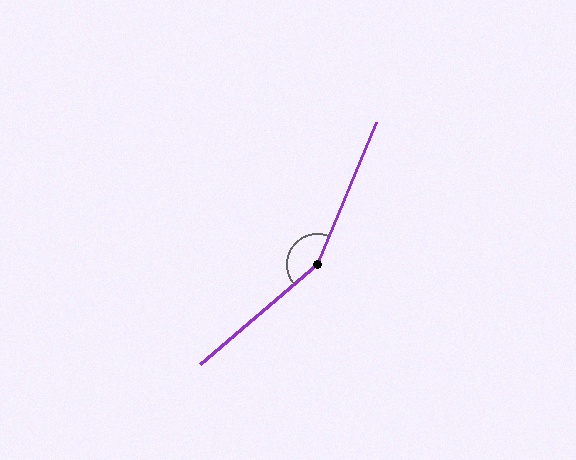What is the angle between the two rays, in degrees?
Approximately 153 degrees.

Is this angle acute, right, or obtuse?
It is obtuse.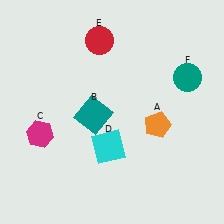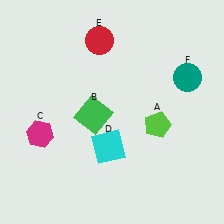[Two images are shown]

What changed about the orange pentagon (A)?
In Image 1, A is orange. In Image 2, it changed to lime.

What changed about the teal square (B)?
In Image 1, B is teal. In Image 2, it changed to green.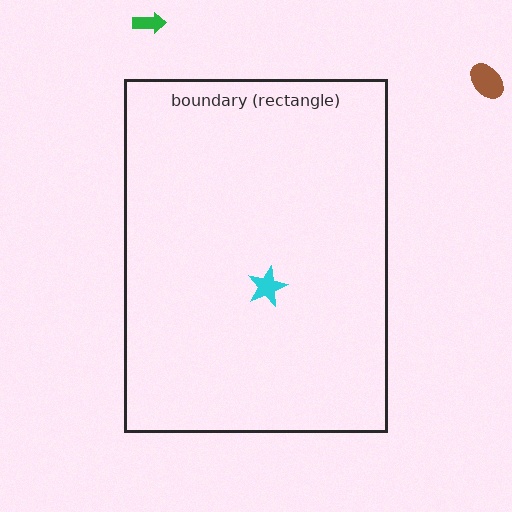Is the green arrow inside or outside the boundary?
Outside.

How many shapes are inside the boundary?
1 inside, 2 outside.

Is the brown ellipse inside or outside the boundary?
Outside.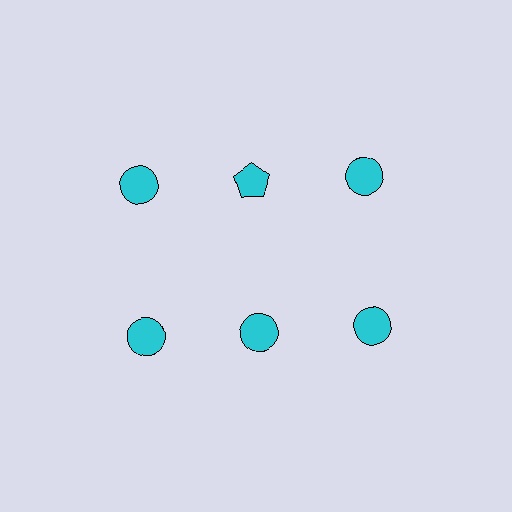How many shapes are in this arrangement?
There are 6 shapes arranged in a grid pattern.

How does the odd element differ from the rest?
It has a different shape: pentagon instead of circle.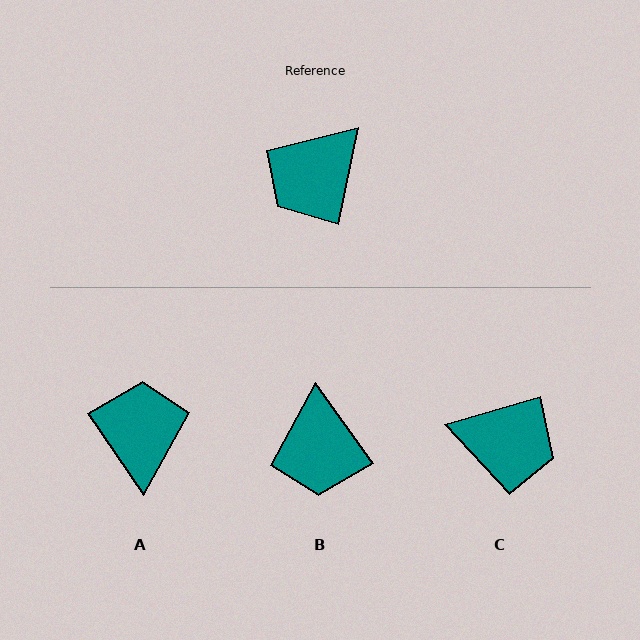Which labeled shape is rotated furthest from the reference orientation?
A, about 134 degrees away.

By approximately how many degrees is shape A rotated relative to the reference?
Approximately 134 degrees clockwise.